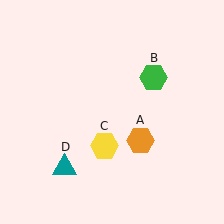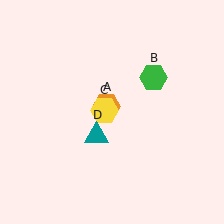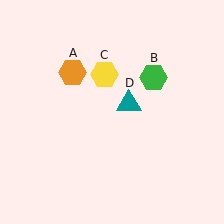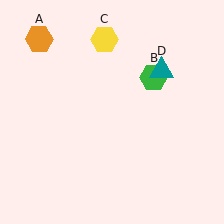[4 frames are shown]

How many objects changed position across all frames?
3 objects changed position: orange hexagon (object A), yellow hexagon (object C), teal triangle (object D).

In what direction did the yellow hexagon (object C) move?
The yellow hexagon (object C) moved up.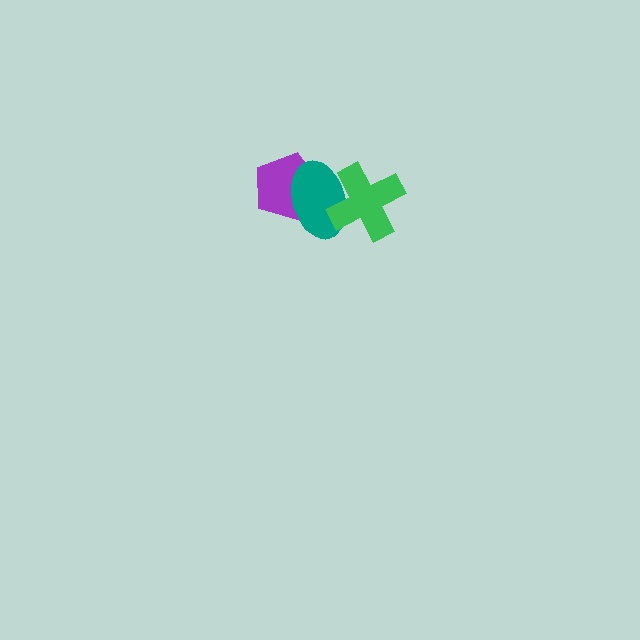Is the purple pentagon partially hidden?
Yes, it is partially covered by another shape.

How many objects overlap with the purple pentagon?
1 object overlaps with the purple pentagon.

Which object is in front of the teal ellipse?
The green cross is in front of the teal ellipse.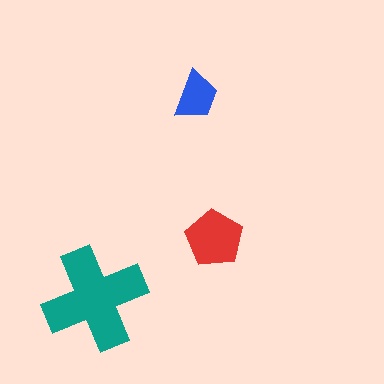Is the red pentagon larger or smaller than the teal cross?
Smaller.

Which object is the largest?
The teal cross.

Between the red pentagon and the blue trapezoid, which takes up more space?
The red pentagon.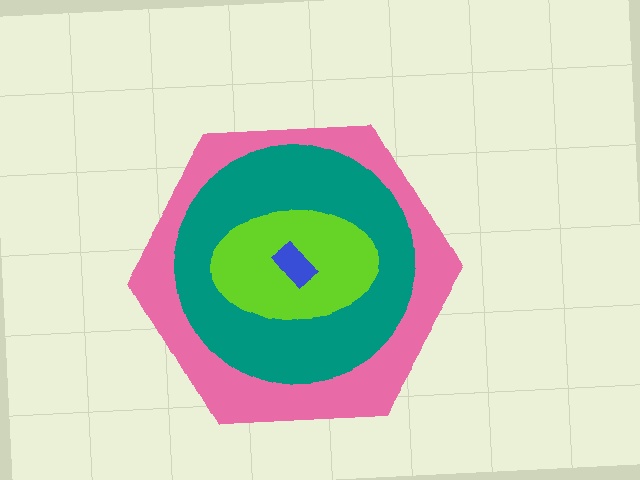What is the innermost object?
The blue rectangle.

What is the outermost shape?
The pink hexagon.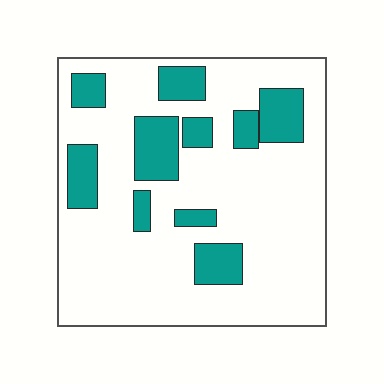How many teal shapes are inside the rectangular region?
10.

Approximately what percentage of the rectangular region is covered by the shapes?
Approximately 20%.